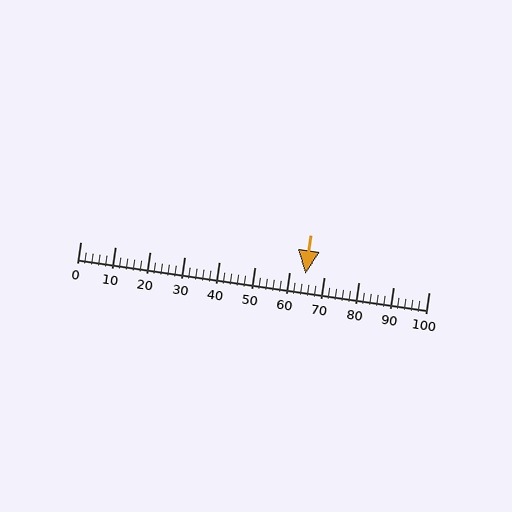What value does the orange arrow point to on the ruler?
The orange arrow points to approximately 65.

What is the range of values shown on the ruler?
The ruler shows values from 0 to 100.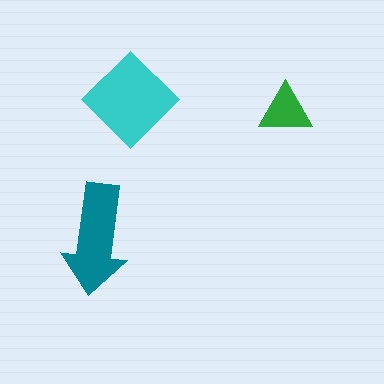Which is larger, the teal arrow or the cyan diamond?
The cyan diamond.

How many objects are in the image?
There are 3 objects in the image.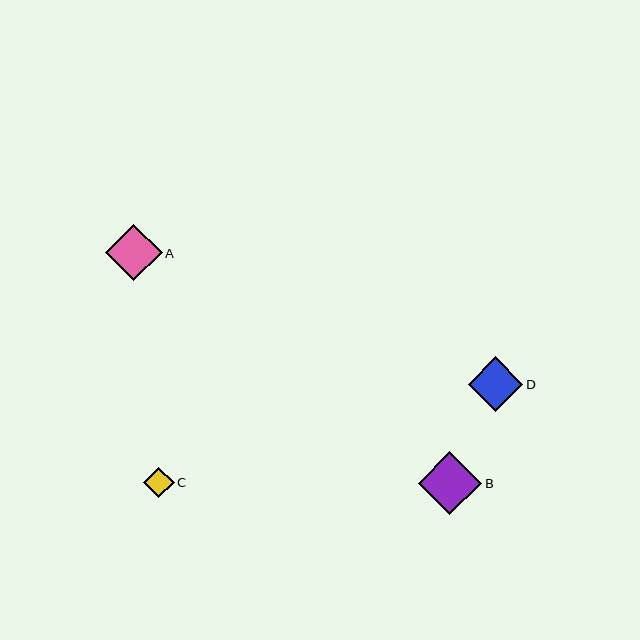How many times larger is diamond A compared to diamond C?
Diamond A is approximately 1.9 times the size of diamond C.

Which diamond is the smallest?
Diamond C is the smallest with a size of approximately 30 pixels.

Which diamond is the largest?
Diamond B is the largest with a size of approximately 63 pixels.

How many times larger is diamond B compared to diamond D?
Diamond B is approximately 1.2 times the size of diamond D.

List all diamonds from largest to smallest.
From largest to smallest: B, A, D, C.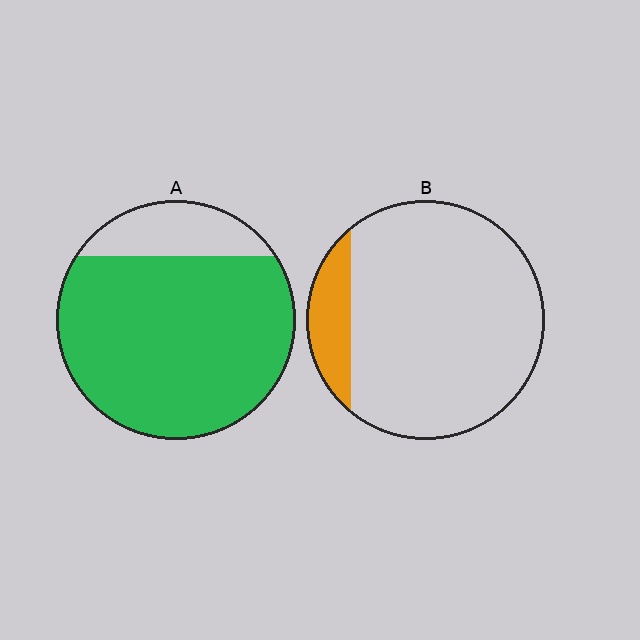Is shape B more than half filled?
No.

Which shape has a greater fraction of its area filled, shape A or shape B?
Shape A.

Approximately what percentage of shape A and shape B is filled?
A is approximately 80% and B is approximately 15%.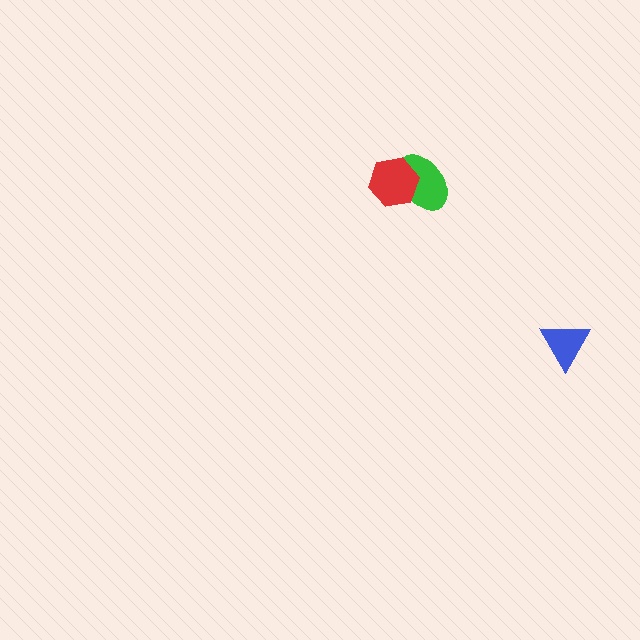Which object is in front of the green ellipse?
The red hexagon is in front of the green ellipse.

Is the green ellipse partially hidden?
Yes, it is partially covered by another shape.